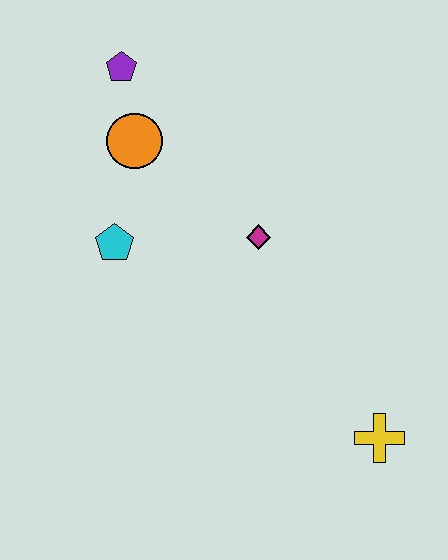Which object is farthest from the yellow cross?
The purple pentagon is farthest from the yellow cross.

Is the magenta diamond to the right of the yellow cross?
No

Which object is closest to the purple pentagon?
The orange circle is closest to the purple pentagon.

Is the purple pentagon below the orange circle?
No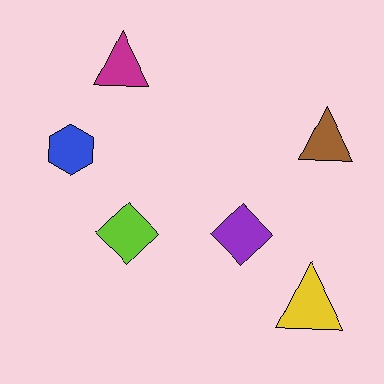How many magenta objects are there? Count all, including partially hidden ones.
There is 1 magenta object.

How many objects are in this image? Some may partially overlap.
There are 6 objects.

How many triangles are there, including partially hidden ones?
There are 3 triangles.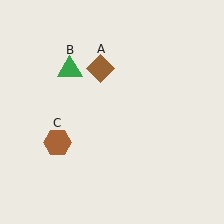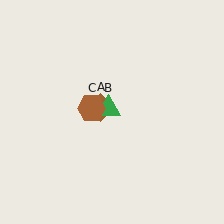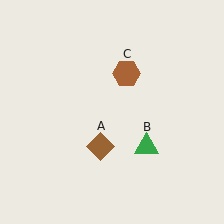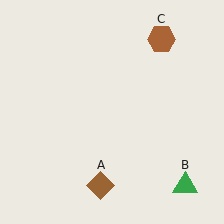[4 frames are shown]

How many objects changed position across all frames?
3 objects changed position: brown diamond (object A), green triangle (object B), brown hexagon (object C).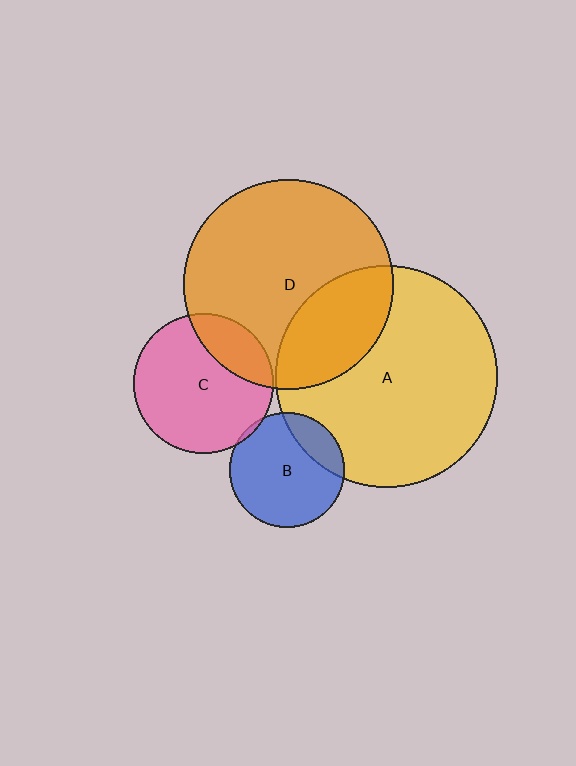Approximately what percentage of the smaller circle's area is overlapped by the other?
Approximately 20%.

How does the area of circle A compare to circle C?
Approximately 2.5 times.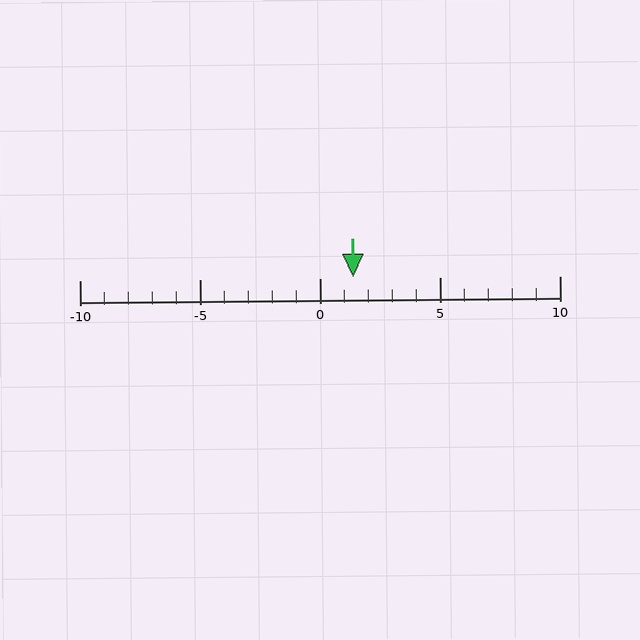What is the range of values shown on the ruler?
The ruler shows values from -10 to 10.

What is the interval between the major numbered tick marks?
The major tick marks are spaced 5 units apart.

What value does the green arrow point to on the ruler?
The green arrow points to approximately 1.